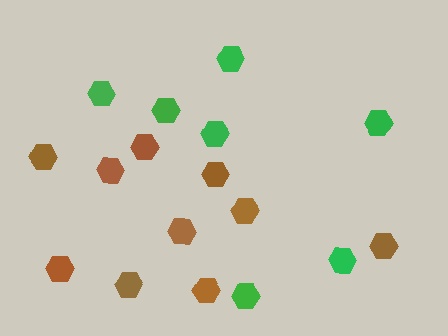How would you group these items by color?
There are 2 groups: one group of green hexagons (7) and one group of brown hexagons (10).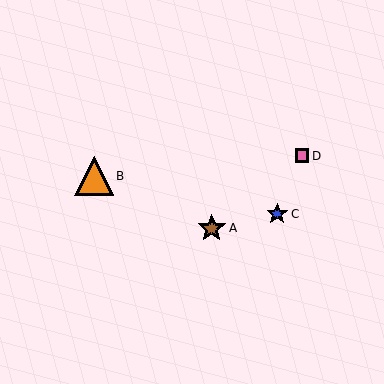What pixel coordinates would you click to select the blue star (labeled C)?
Click at (277, 214) to select the blue star C.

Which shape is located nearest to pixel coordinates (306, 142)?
The pink square (labeled D) at (302, 156) is nearest to that location.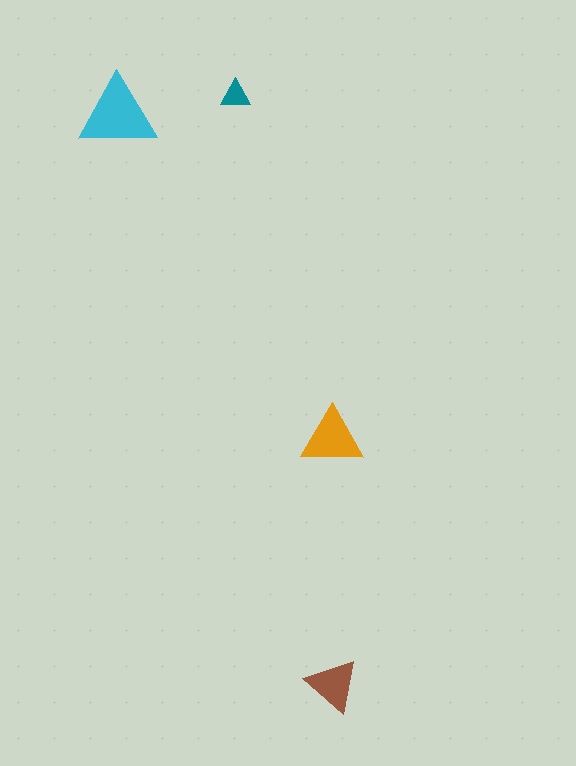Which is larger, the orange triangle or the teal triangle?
The orange one.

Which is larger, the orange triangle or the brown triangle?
The orange one.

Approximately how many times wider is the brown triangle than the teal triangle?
About 2 times wider.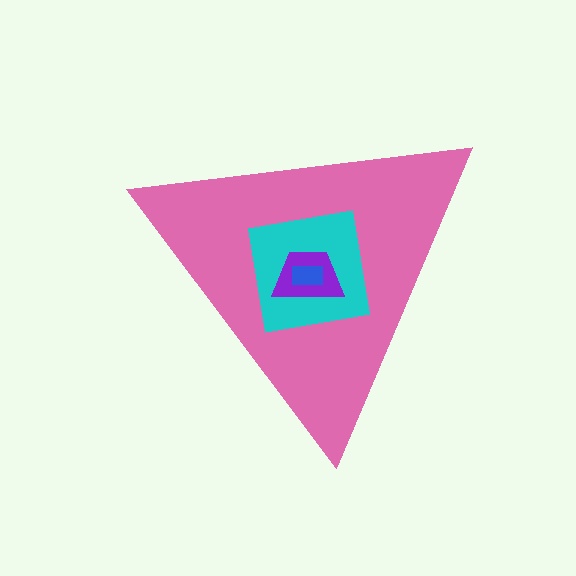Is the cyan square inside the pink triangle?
Yes.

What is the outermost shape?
The pink triangle.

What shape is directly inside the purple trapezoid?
The blue rectangle.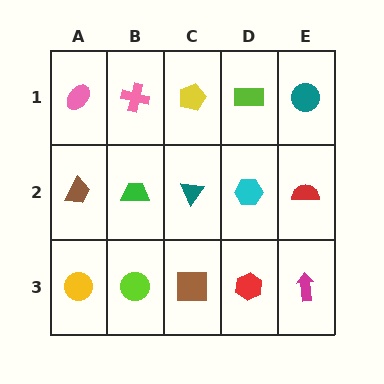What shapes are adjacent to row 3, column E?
A red semicircle (row 2, column E), a red hexagon (row 3, column D).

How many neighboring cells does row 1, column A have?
2.